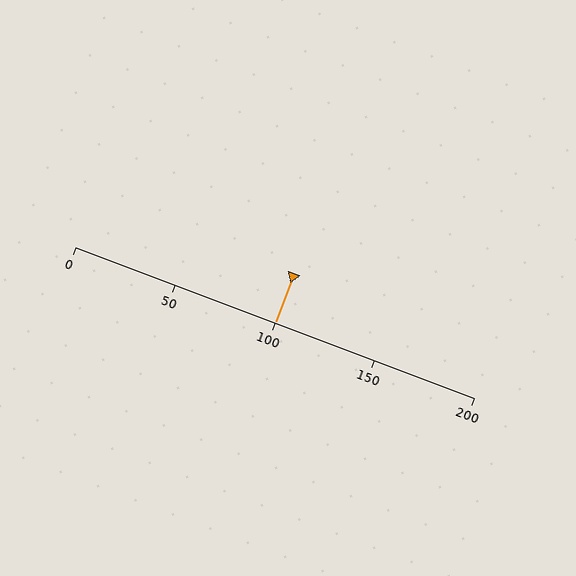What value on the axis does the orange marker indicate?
The marker indicates approximately 100.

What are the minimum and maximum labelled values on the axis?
The axis runs from 0 to 200.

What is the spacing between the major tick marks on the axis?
The major ticks are spaced 50 apart.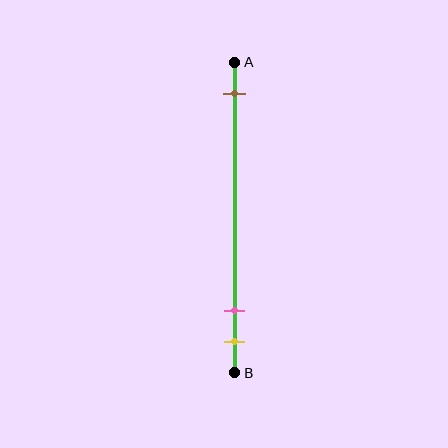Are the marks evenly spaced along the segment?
No, the marks are not evenly spaced.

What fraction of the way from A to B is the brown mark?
The brown mark is approximately 10% (0.1) of the way from A to B.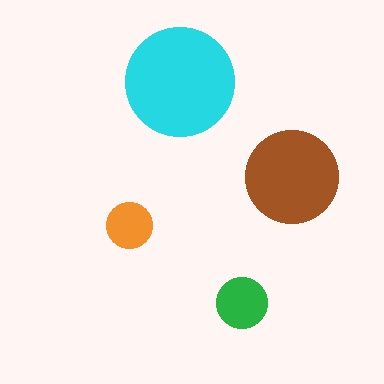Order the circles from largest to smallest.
the cyan one, the brown one, the green one, the orange one.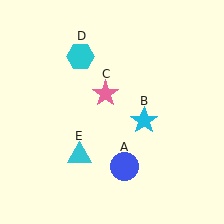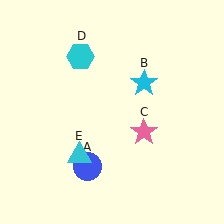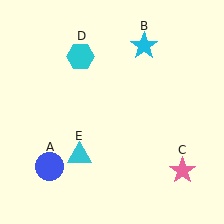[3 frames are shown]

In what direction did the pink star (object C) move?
The pink star (object C) moved down and to the right.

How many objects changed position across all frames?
3 objects changed position: blue circle (object A), cyan star (object B), pink star (object C).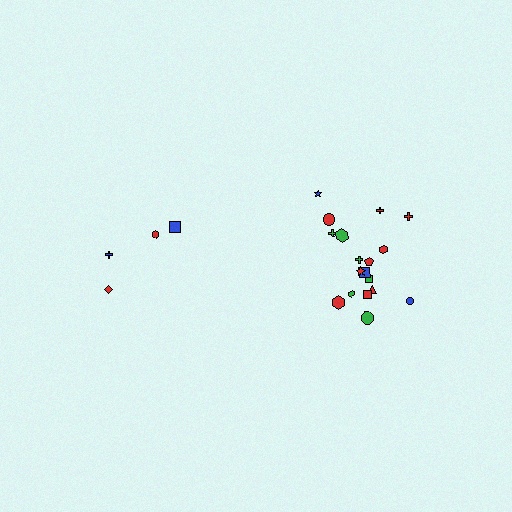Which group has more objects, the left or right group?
The right group.